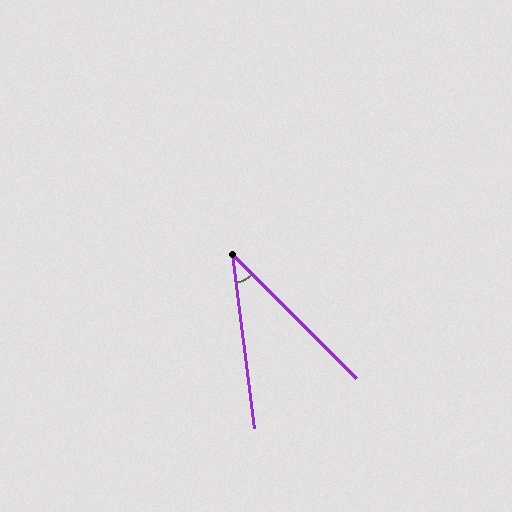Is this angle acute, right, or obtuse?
It is acute.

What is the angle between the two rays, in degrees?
Approximately 38 degrees.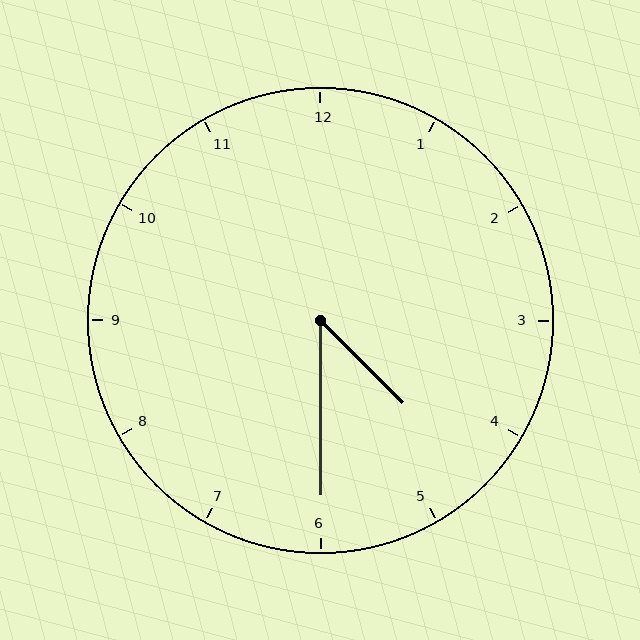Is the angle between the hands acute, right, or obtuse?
It is acute.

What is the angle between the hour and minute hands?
Approximately 45 degrees.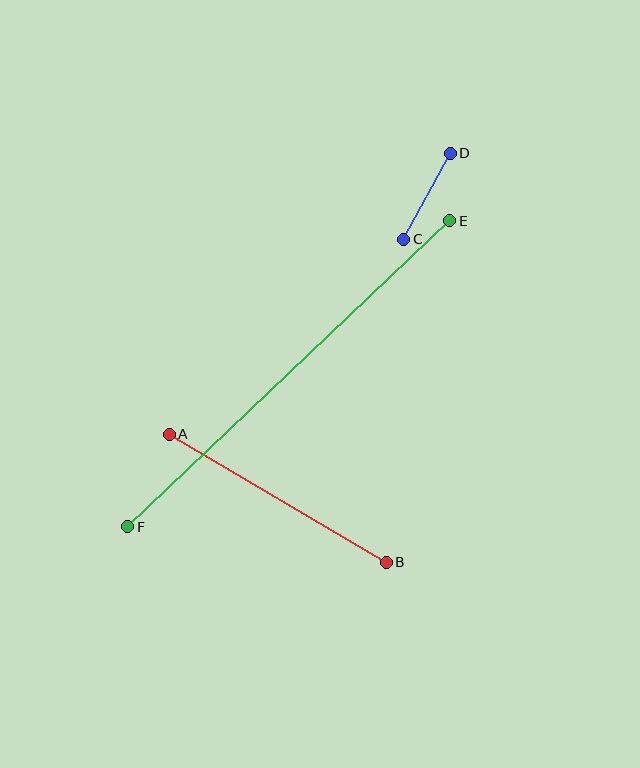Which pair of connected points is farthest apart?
Points E and F are farthest apart.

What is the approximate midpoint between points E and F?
The midpoint is at approximately (289, 374) pixels.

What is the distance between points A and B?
The distance is approximately 252 pixels.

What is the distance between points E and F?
The distance is approximately 444 pixels.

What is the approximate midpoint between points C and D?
The midpoint is at approximately (427, 196) pixels.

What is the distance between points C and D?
The distance is approximately 98 pixels.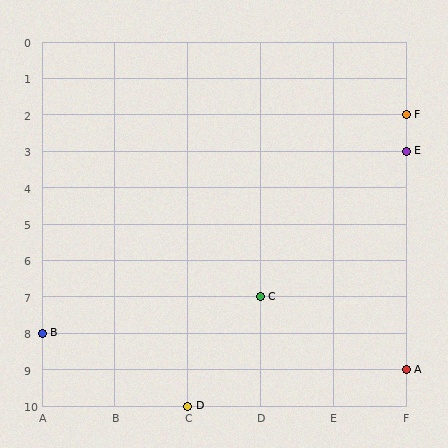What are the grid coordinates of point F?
Point F is at grid coordinates (F, 2).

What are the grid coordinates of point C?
Point C is at grid coordinates (D, 7).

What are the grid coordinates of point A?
Point A is at grid coordinates (F, 9).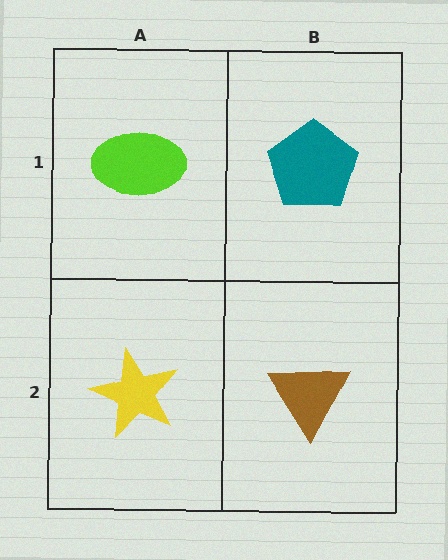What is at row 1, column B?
A teal pentagon.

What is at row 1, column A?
A lime ellipse.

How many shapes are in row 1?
2 shapes.